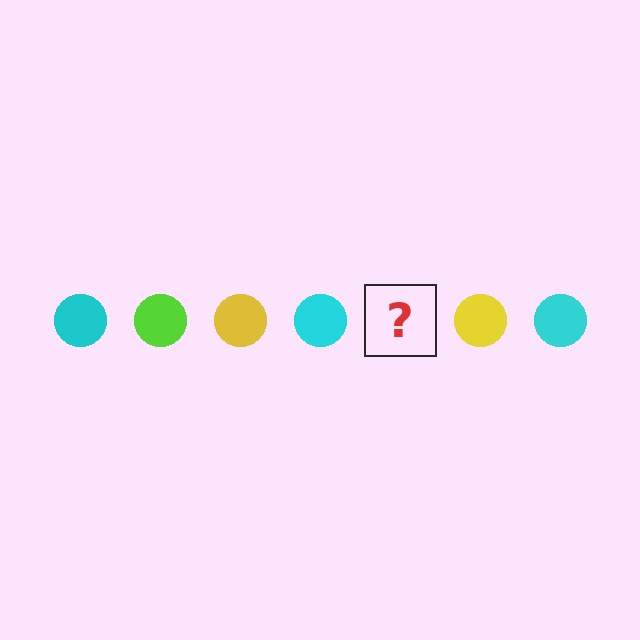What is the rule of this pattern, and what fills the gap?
The rule is that the pattern cycles through cyan, lime, yellow circles. The gap should be filled with a lime circle.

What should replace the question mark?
The question mark should be replaced with a lime circle.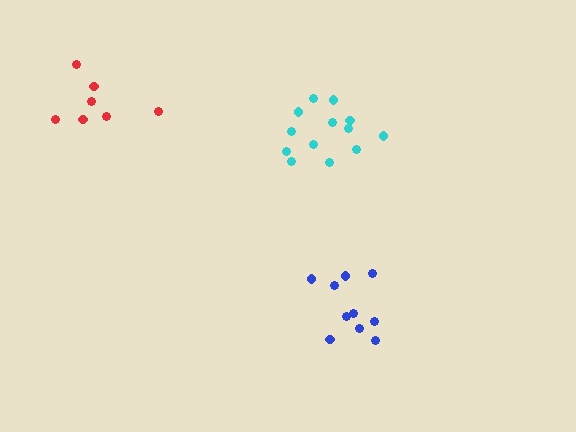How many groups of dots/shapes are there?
There are 3 groups.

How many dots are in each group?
Group 1: 7 dots, Group 2: 10 dots, Group 3: 13 dots (30 total).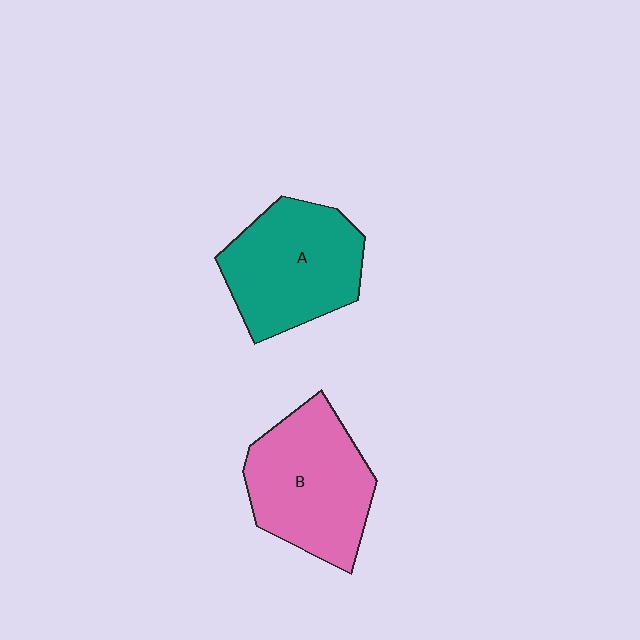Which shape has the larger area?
Shape B (pink).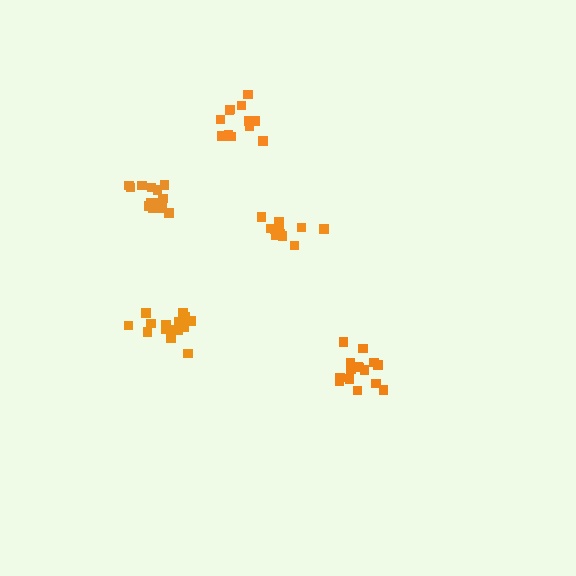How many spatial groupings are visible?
There are 5 spatial groupings.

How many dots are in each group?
Group 1: 16 dots, Group 2: 11 dots, Group 3: 13 dots, Group 4: 12 dots, Group 5: 16 dots (68 total).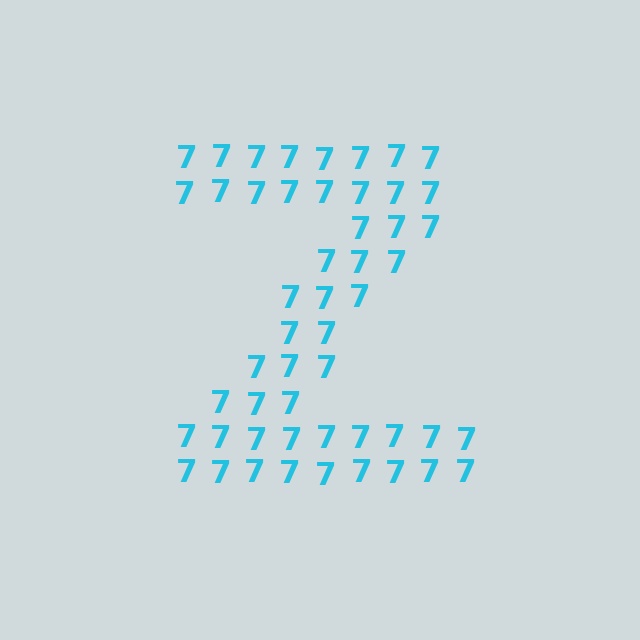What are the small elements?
The small elements are digit 7's.